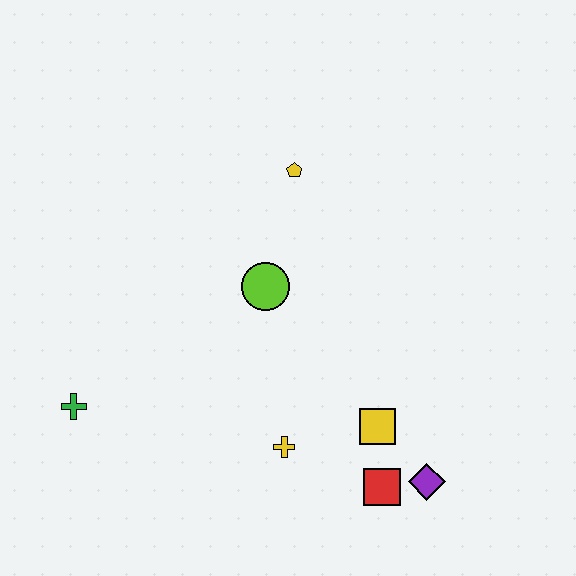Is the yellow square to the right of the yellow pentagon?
Yes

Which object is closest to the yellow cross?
The yellow square is closest to the yellow cross.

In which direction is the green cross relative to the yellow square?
The green cross is to the left of the yellow square.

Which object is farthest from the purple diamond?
The green cross is farthest from the purple diamond.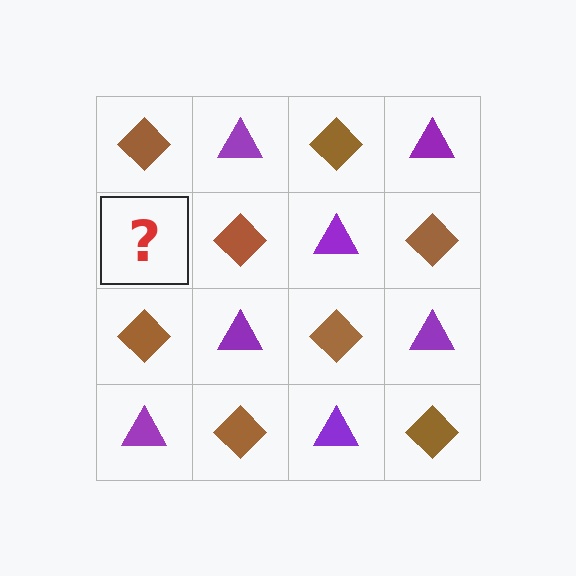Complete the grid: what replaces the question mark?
The question mark should be replaced with a purple triangle.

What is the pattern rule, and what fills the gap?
The rule is that it alternates brown diamond and purple triangle in a checkerboard pattern. The gap should be filled with a purple triangle.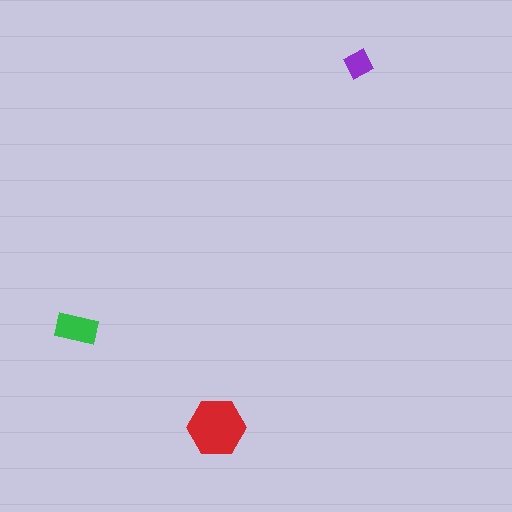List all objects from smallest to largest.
The purple diamond, the green rectangle, the red hexagon.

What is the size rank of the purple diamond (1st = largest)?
3rd.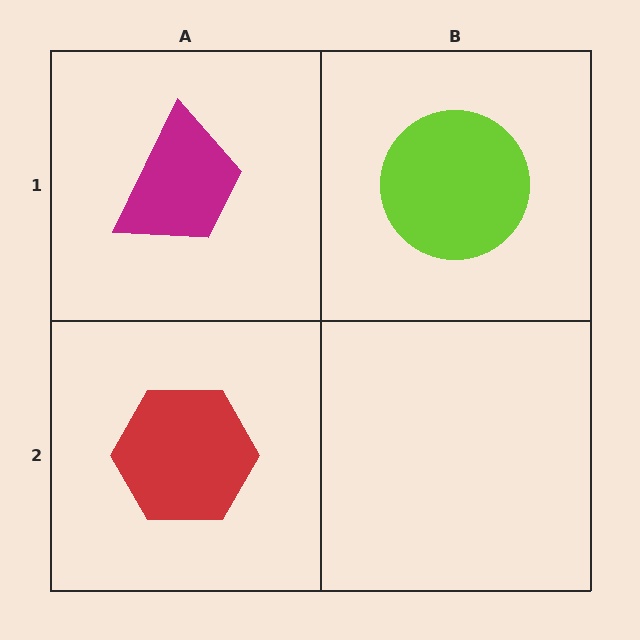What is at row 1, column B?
A lime circle.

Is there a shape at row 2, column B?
No, that cell is empty.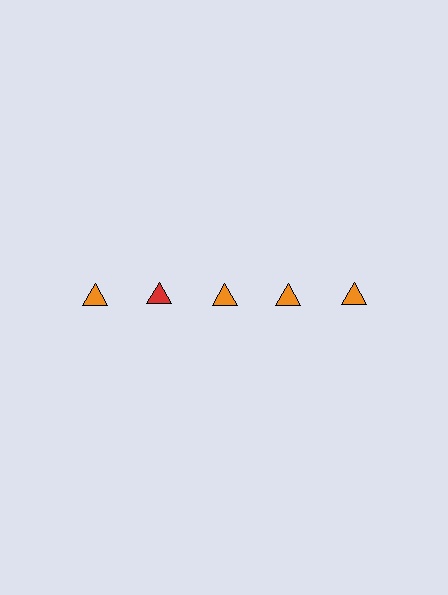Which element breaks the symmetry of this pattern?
The red triangle in the top row, second from left column breaks the symmetry. All other shapes are orange triangles.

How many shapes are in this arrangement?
There are 5 shapes arranged in a grid pattern.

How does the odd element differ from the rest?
It has a different color: red instead of orange.